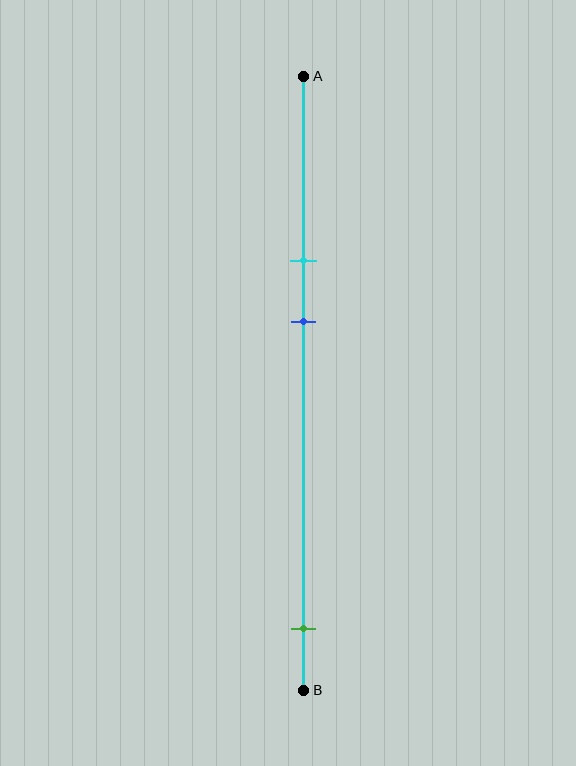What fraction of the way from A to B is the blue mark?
The blue mark is approximately 40% (0.4) of the way from A to B.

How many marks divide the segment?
There are 3 marks dividing the segment.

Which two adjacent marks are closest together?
The cyan and blue marks are the closest adjacent pair.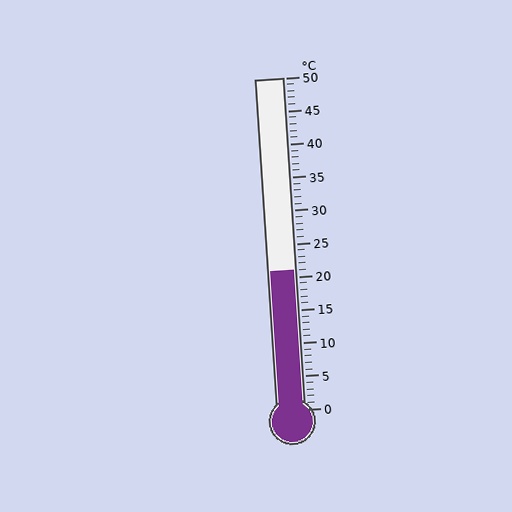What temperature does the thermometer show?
The thermometer shows approximately 21°C.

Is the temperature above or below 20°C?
The temperature is above 20°C.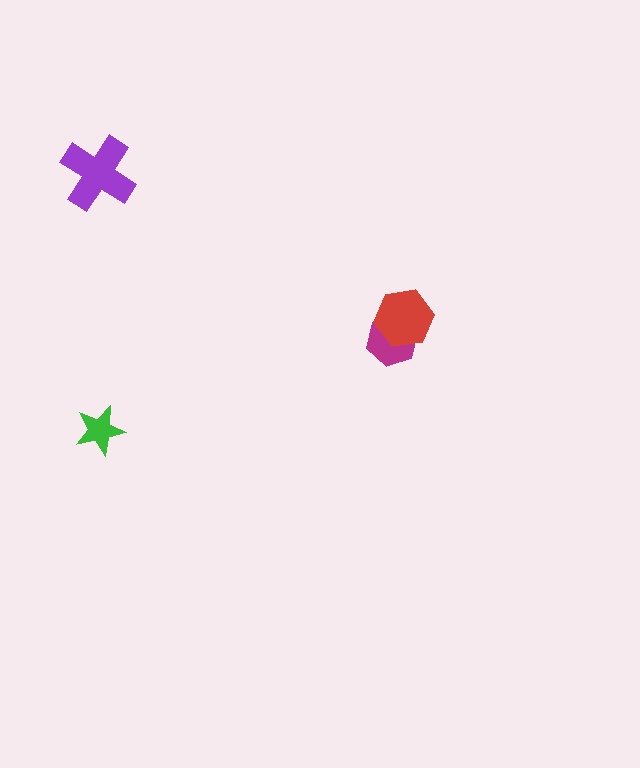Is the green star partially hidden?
No, no other shape covers it.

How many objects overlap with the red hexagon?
1 object overlaps with the red hexagon.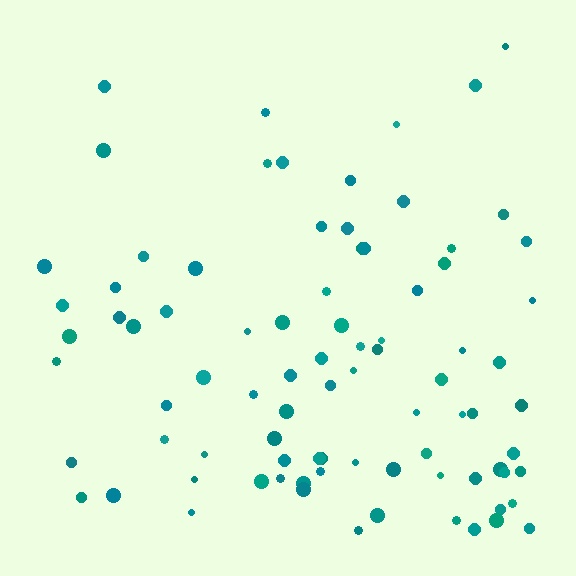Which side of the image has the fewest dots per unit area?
The top.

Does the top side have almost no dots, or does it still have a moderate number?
Still a moderate number, just noticeably fewer than the bottom.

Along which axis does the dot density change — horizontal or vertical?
Vertical.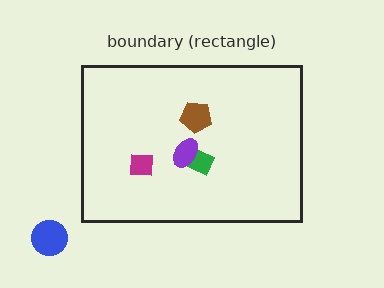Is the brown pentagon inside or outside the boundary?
Inside.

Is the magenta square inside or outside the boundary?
Inside.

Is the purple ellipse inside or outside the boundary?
Inside.